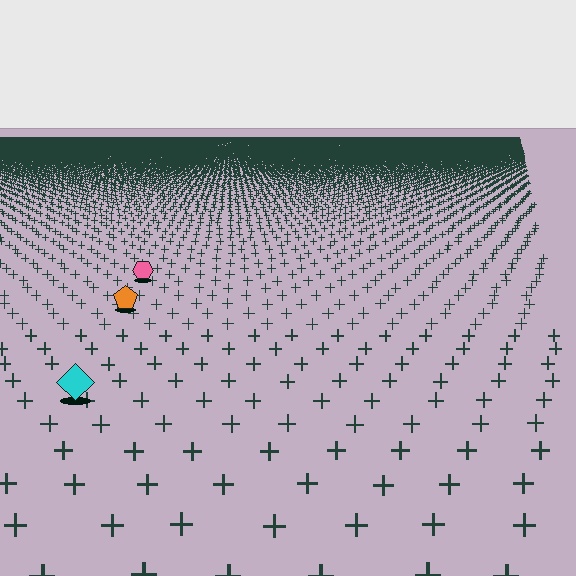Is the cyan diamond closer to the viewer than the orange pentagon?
Yes. The cyan diamond is closer — you can tell from the texture gradient: the ground texture is coarser near it.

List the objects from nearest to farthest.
From nearest to farthest: the cyan diamond, the orange pentagon, the pink hexagon.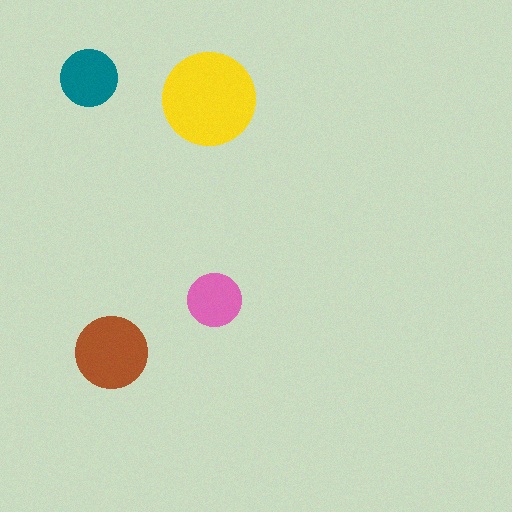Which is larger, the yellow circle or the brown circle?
The yellow one.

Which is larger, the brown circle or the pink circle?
The brown one.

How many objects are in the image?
There are 4 objects in the image.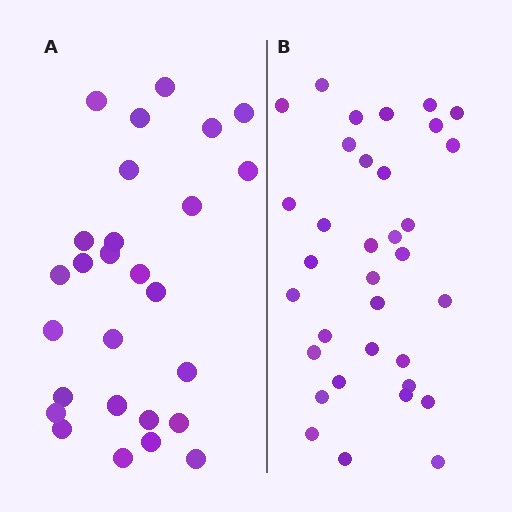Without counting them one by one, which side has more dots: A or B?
Region B (the right region) has more dots.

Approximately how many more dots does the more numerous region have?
Region B has roughly 8 or so more dots than region A.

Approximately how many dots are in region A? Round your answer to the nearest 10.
About 30 dots. (The exact count is 27, which rounds to 30.)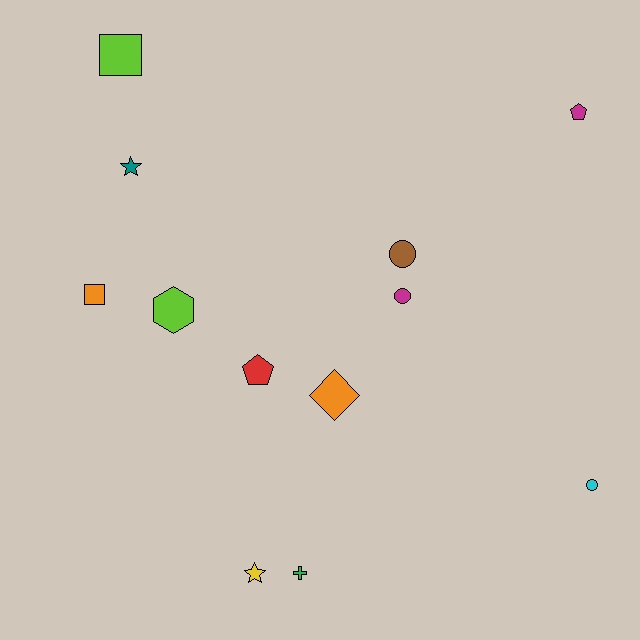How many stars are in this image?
There are 2 stars.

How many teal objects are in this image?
There is 1 teal object.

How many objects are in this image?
There are 12 objects.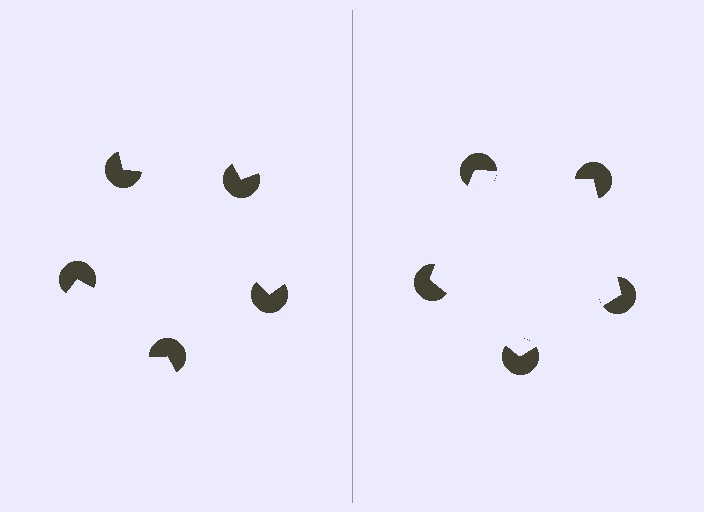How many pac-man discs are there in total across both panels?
10 — 5 on each side.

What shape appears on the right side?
An illusory pentagon.